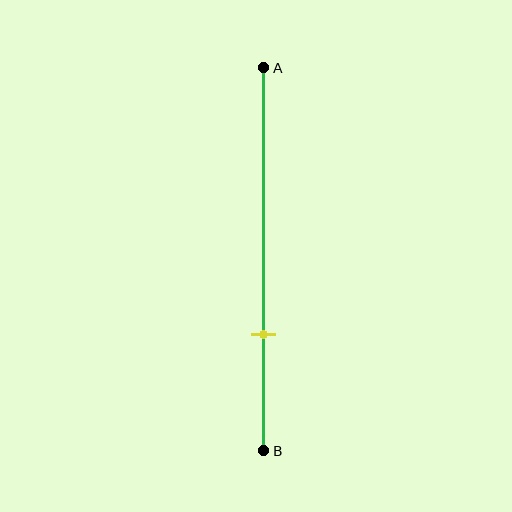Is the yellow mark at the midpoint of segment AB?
No, the mark is at about 70% from A, not at the 50% midpoint.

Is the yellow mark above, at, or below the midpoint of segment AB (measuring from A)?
The yellow mark is below the midpoint of segment AB.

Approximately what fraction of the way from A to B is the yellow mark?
The yellow mark is approximately 70% of the way from A to B.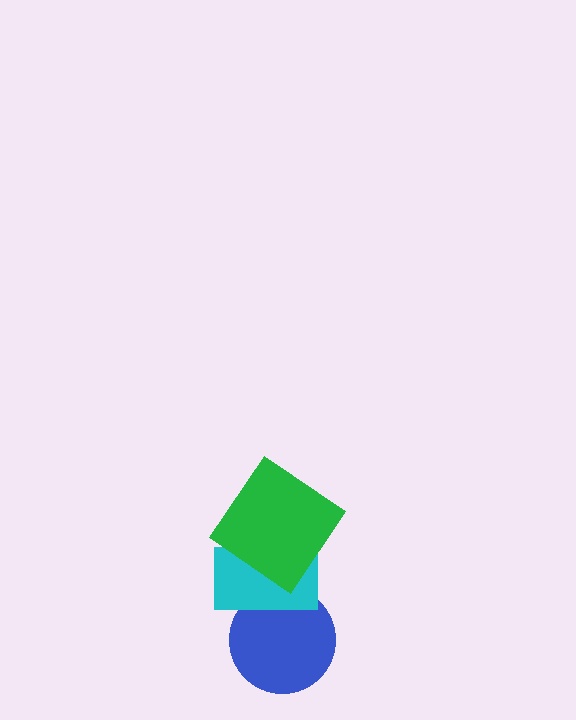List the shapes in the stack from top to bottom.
From top to bottom: the green diamond, the cyan rectangle, the blue circle.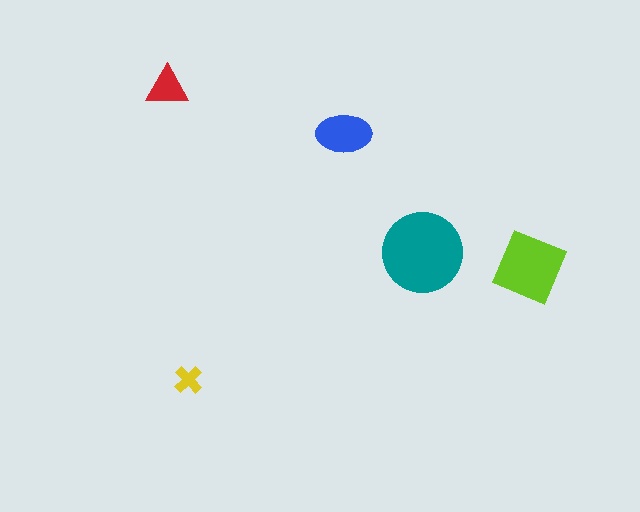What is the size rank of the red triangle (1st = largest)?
4th.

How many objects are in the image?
There are 5 objects in the image.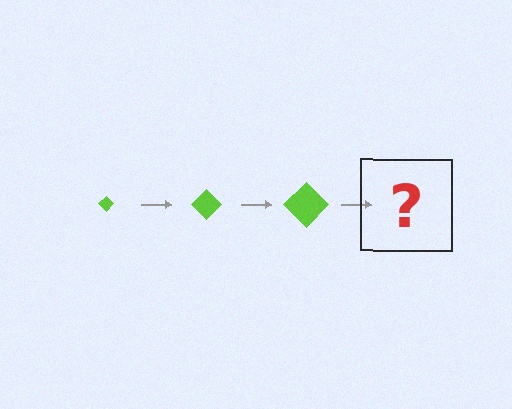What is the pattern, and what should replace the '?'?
The pattern is that the diamond gets progressively larger each step. The '?' should be a lime diamond, larger than the previous one.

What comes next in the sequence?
The next element should be a lime diamond, larger than the previous one.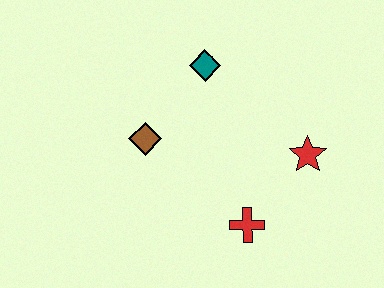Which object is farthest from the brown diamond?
The red star is farthest from the brown diamond.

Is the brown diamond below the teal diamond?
Yes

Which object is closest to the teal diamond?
The brown diamond is closest to the teal diamond.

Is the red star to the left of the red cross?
No